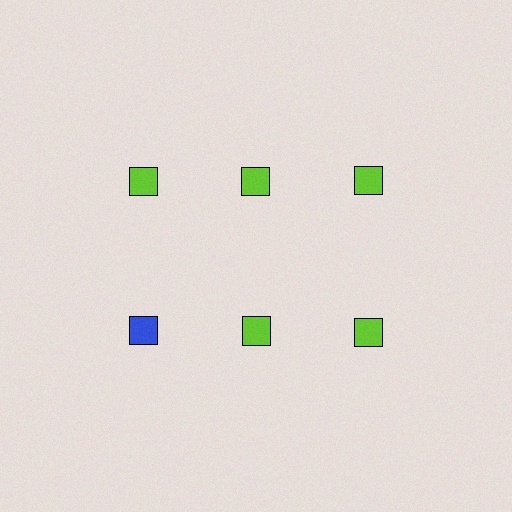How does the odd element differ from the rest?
It has a different color: blue instead of lime.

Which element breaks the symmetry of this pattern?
The blue square in the second row, leftmost column breaks the symmetry. All other shapes are lime squares.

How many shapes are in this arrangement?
There are 6 shapes arranged in a grid pattern.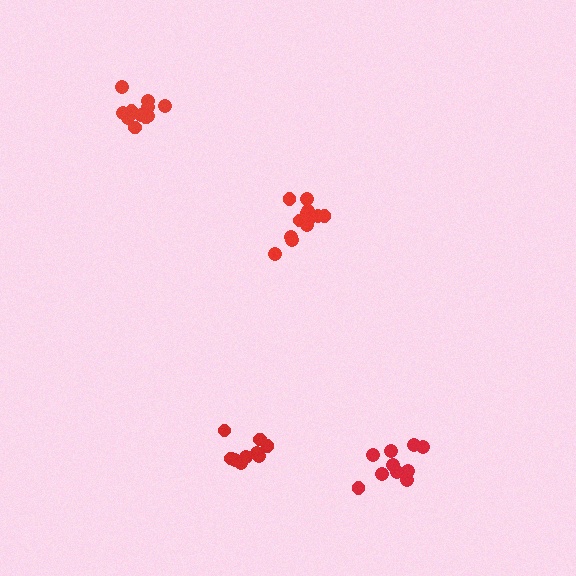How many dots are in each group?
Group 1: 13 dots, Group 2: 9 dots, Group 3: 11 dots, Group 4: 10 dots (43 total).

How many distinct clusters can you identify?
There are 4 distinct clusters.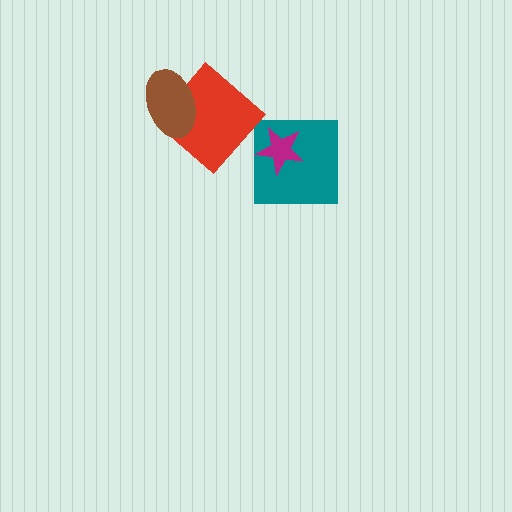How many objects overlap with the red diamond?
1 object overlaps with the red diamond.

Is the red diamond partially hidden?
Yes, it is partially covered by another shape.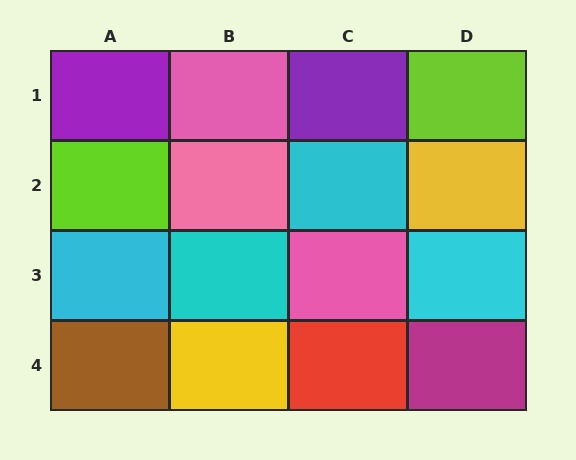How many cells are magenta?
1 cell is magenta.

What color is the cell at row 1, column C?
Purple.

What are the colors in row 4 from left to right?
Brown, yellow, red, magenta.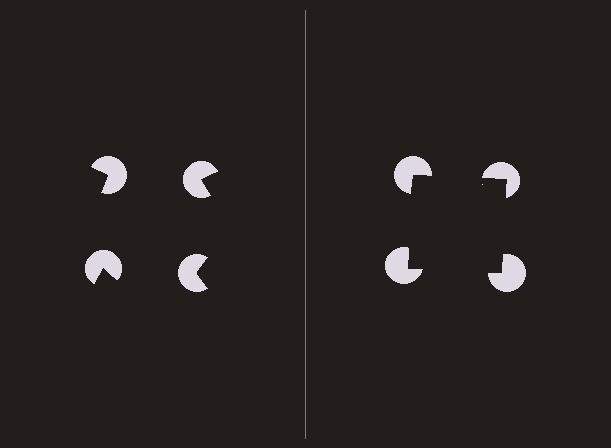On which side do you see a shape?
An illusory square appears on the right side. On the left side the wedge cuts are rotated, so no coherent shape forms.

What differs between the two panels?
The pac-man discs are positioned identically on both sides; only the wedge orientations differ. On the right they align to a square; on the left they are misaligned.